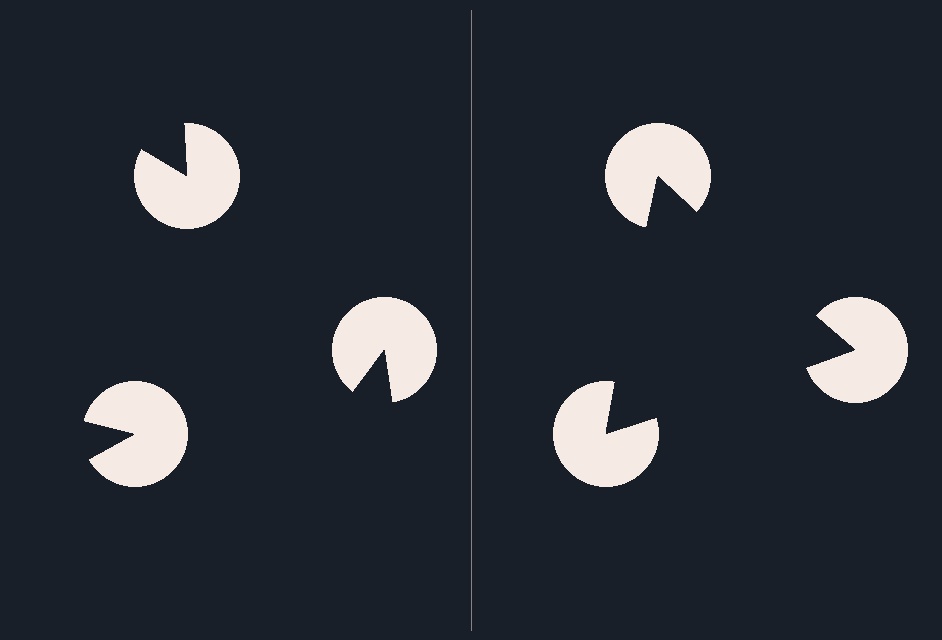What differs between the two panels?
The pac-man discs are positioned identically on both sides; only the wedge orientations differ. On the right they align to a triangle; on the left they are misaligned.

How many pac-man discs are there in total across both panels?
6 — 3 on each side.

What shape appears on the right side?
An illusory triangle.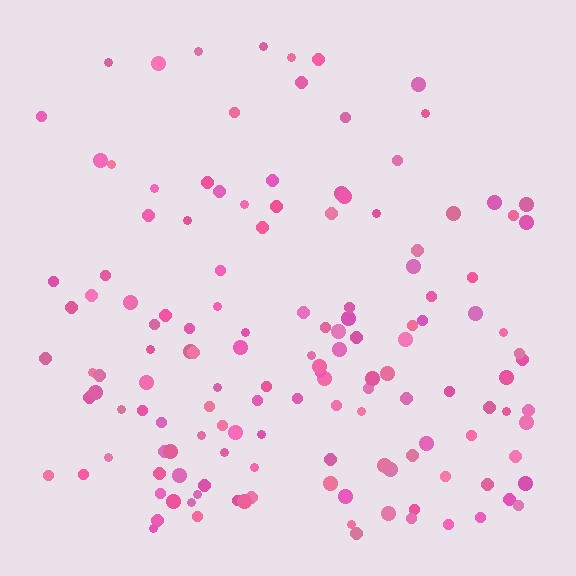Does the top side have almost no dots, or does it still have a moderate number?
Still a moderate number, just noticeably fewer than the bottom.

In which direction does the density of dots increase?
From top to bottom, with the bottom side densest.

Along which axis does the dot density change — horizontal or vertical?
Vertical.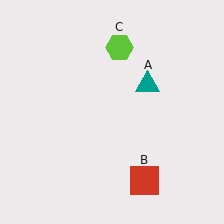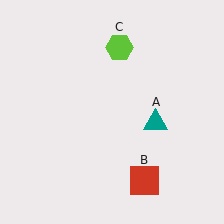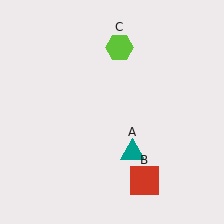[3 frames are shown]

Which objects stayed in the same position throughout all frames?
Red square (object B) and lime hexagon (object C) remained stationary.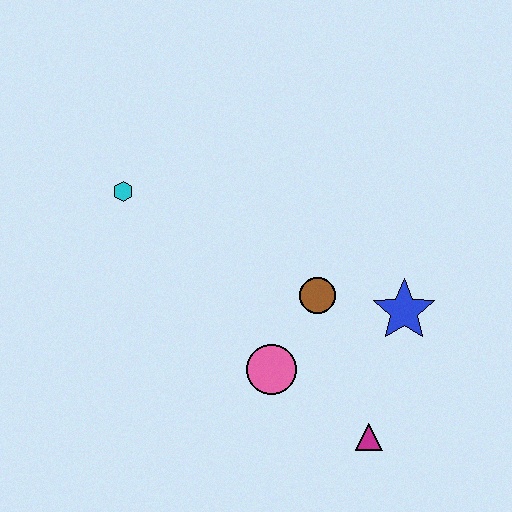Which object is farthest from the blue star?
The cyan hexagon is farthest from the blue star.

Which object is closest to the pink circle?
The brown circle is closest to the pink circle.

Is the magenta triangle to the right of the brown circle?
Yes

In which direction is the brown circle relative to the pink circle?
The brown circle is above the pink circle.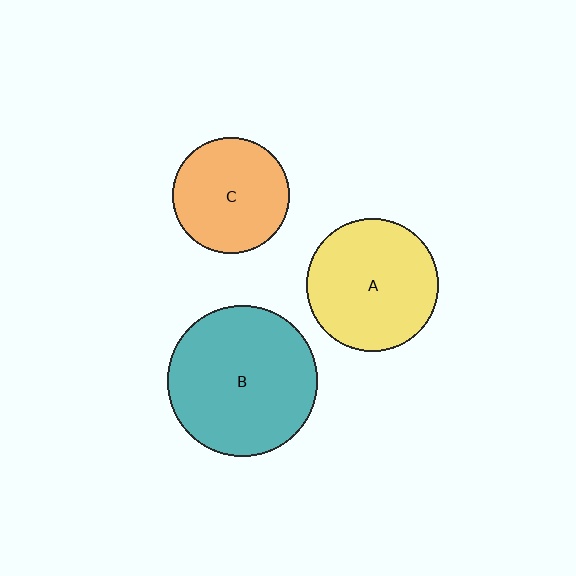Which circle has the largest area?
Circle B (teal).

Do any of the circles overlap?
No, none of the circles overlap.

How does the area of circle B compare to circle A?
Approximately 1.3 times.